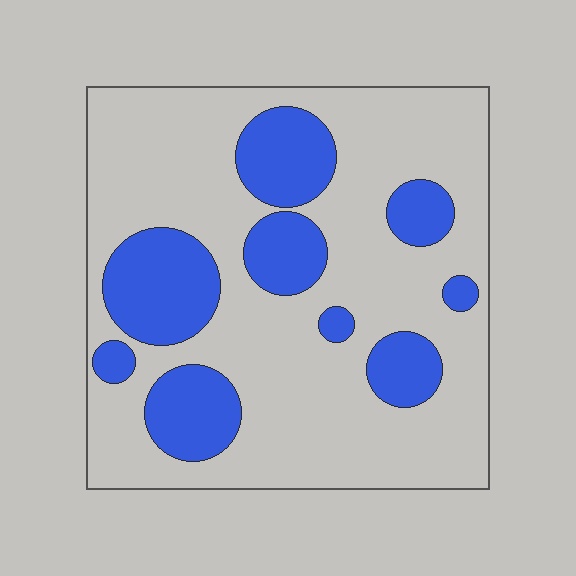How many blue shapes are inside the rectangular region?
9.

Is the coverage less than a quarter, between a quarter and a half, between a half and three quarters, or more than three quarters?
Between a quarter and a half.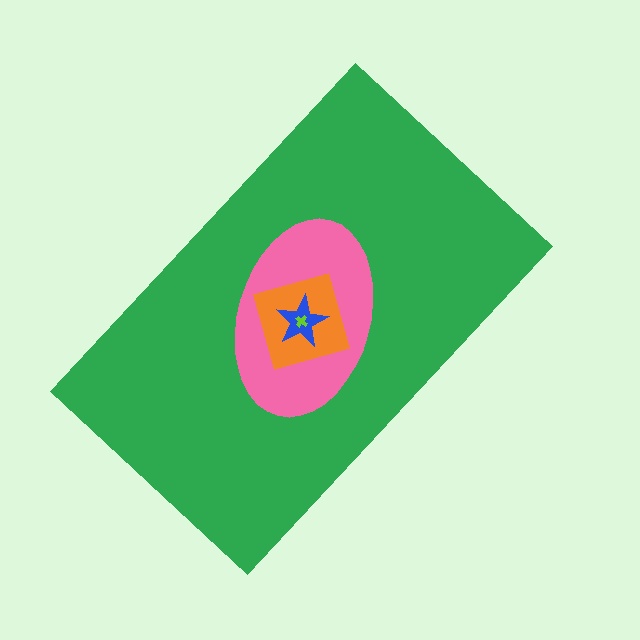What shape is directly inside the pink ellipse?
The orange square.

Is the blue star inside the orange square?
Yes.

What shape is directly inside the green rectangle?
The pink ellipse.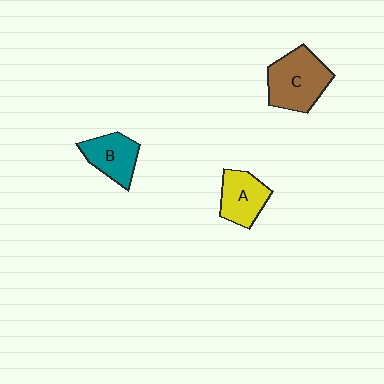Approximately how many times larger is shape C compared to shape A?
Approximately 1.4 times.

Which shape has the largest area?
Shape C (brown).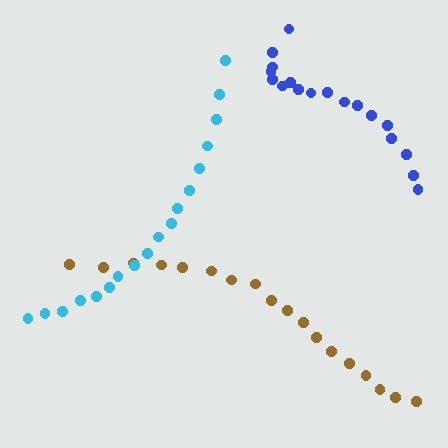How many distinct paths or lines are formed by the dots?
There are 3 distinct paths.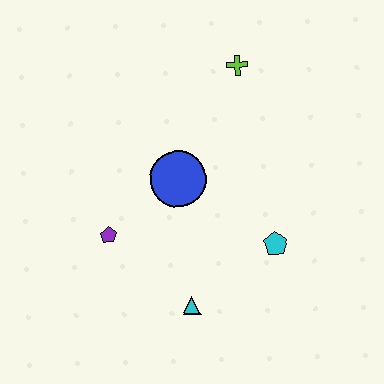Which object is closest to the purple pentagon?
The blue circle is closest to the purple pentagon.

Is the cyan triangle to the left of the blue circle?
No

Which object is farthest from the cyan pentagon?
The lime cross is farthest from the cyan pentagon.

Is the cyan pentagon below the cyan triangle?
No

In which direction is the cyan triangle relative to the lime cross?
The cyan triangle is below the lime cross.